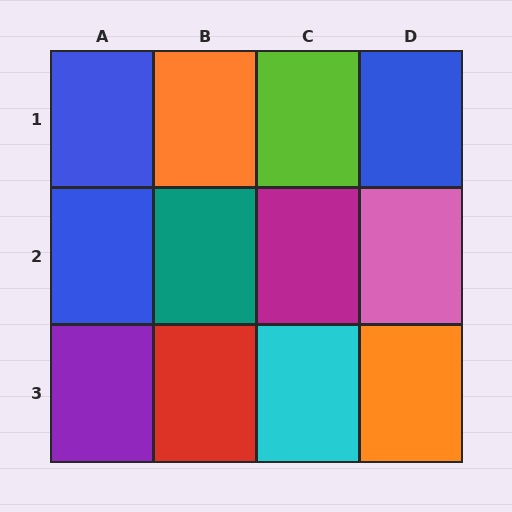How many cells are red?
1 cell is red.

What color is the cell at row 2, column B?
Teal.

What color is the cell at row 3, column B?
Red.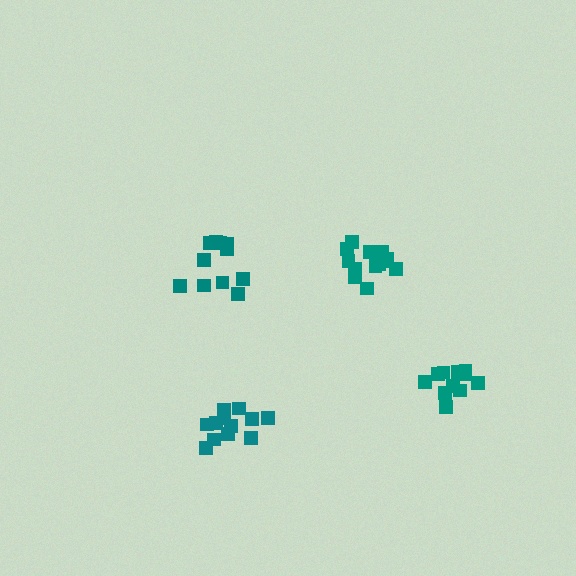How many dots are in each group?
Group 1: 12 dots, Group 2: 11 dots, Group 3: 13 dots, Group 4: 11 dots (47 total).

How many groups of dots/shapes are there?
There are 4 groups.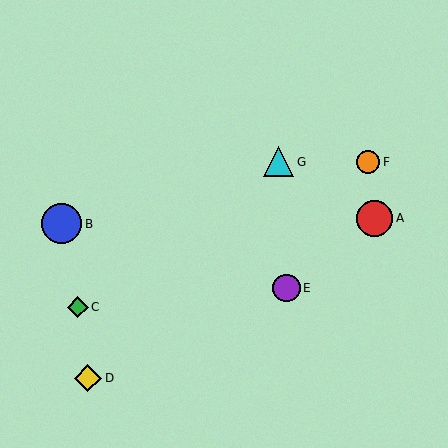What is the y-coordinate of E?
Object E is at y≈288.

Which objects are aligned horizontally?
Objects F, G are aligned horizontally.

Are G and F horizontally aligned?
Yes, both are at y≈162.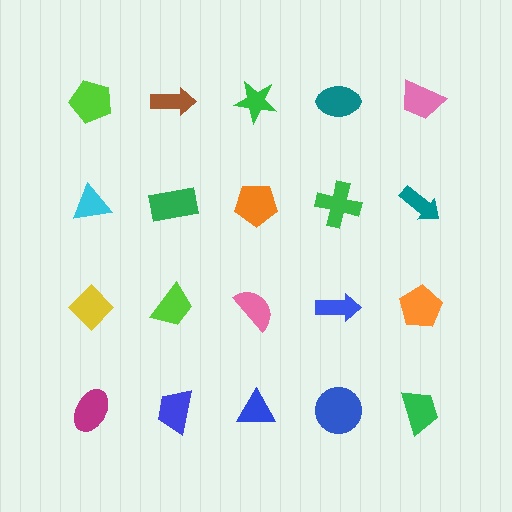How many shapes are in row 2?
5 shapes.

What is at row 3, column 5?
An orange pentagon.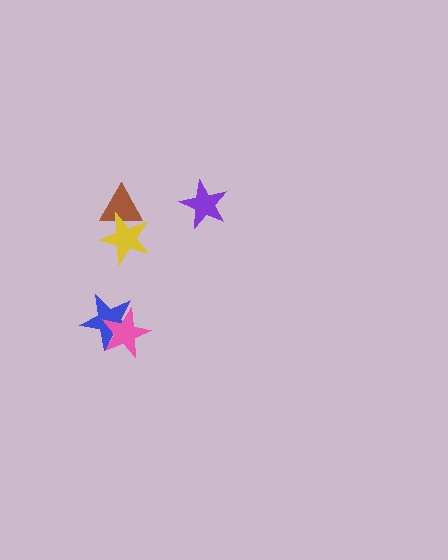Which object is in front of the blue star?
The pink star is in front of the blue star.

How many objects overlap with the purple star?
0 objects overlap with the purple star.